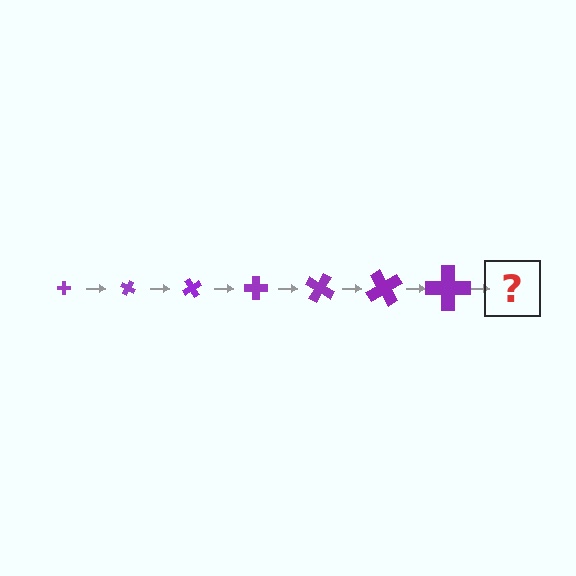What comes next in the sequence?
The next element should be a cross, larger than the previous one and rotated 210 degrees from the start.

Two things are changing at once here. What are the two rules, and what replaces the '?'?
The two rules are that the cross grows larger each step and it rotates 30 degrees each step. The '?' should be a cross, larger than the previous one and rotated 210 degrees from the start.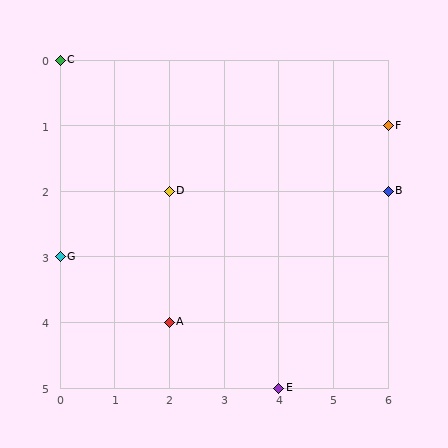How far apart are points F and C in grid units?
Points F and C are 6 columns and 1 row apart (about 6.1 grid units diagonally).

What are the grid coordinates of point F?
Point F is at grid coordinates (6, 1).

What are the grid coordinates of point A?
Point A is at grid coordinates (2, 4).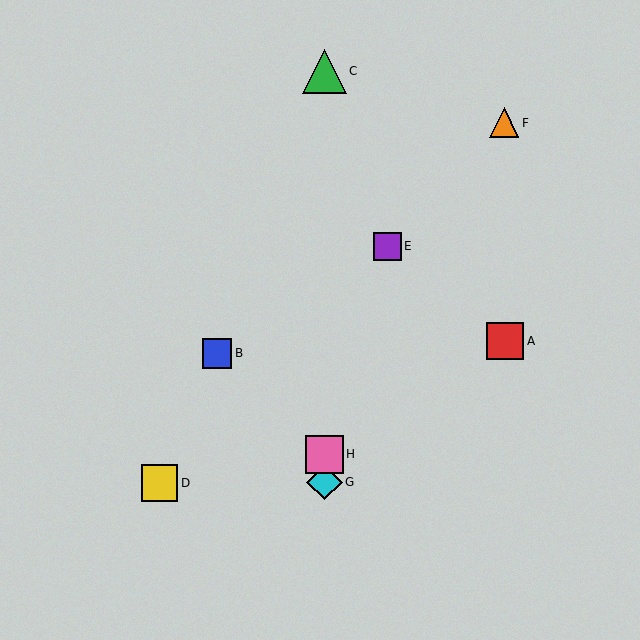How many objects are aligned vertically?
3 objects (C, G, H) are aligned vertically.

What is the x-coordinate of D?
Object D is at x≈159.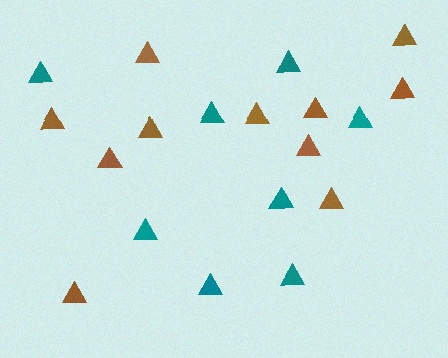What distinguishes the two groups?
There are 2 groups: one group of teal triangles (8) and one group of brown triangles (11).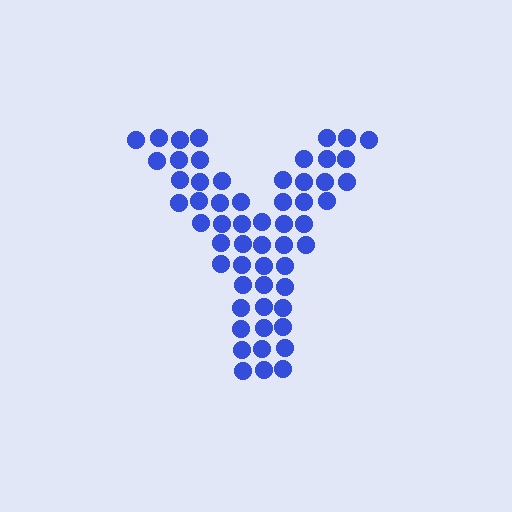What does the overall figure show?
The overall figure shows the letter Y.